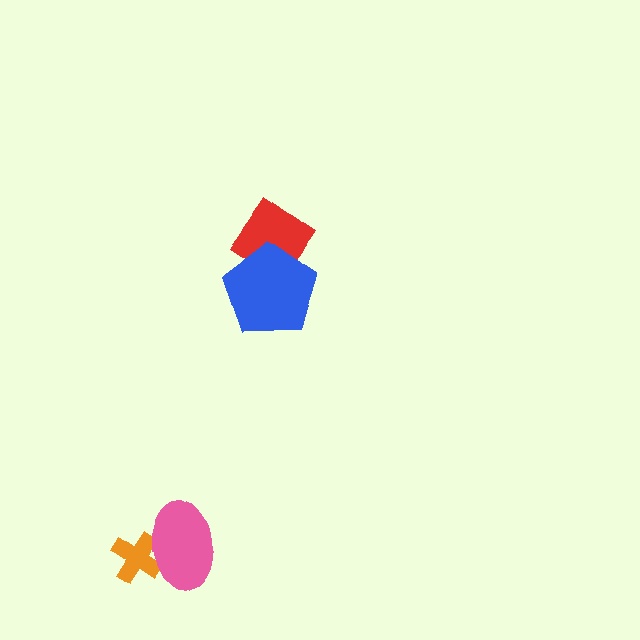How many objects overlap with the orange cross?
1 object overlaps with the orange cross.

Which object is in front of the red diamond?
The blue pentagon is in front of the red diamond.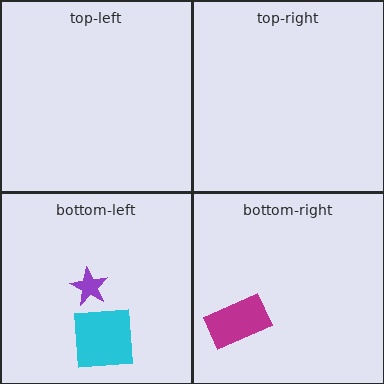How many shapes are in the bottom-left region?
2.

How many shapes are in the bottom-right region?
1.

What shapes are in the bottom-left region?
The cyan square, the purple star.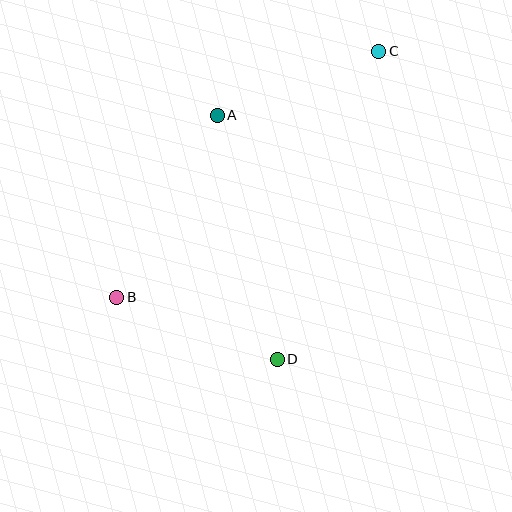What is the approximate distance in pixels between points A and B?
The distance between A and B is approximately 208 pixels.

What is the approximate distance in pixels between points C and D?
The distance between C and D is approximately 324 pixels.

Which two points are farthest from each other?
Points B and C are farthest from each other.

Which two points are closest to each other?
Points B and D are closest to each other.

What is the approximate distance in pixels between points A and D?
The distance between A and D is approximately 251 pixels.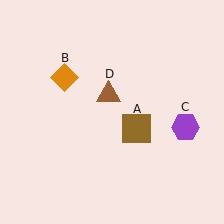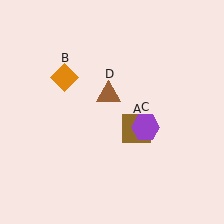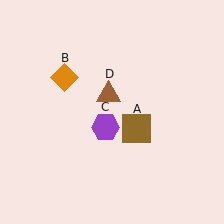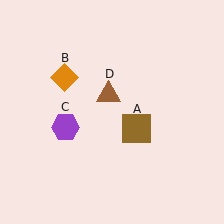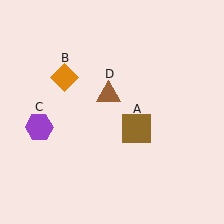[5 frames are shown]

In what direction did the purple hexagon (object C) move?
The purple hexagon (object C) moved left.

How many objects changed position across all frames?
1 object changed position: purple hexagon (object C).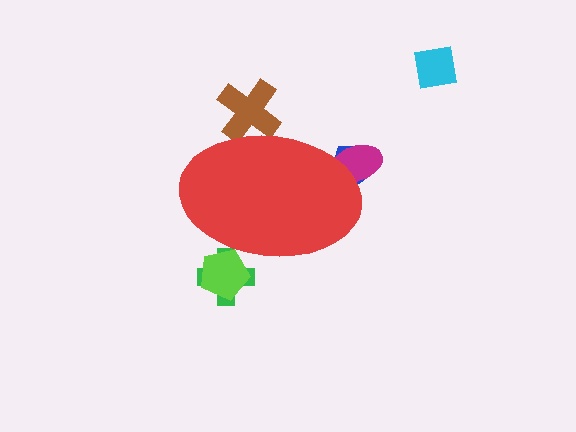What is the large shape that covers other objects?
A red ellipse.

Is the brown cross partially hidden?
Yes, the brown cross is partially hidden behind the red ellipse.